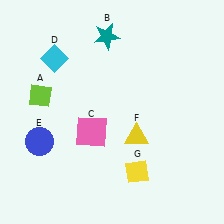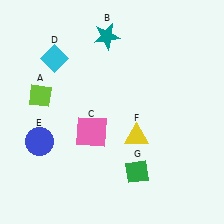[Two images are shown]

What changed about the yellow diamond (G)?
In Image 1, G is yellow. In Image 2, it changed to green.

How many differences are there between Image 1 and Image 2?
There is 1 difference between the two images.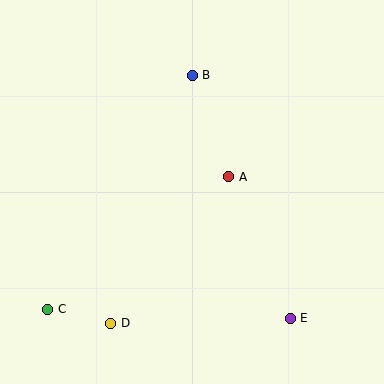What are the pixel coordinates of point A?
Point A is at (229, 177).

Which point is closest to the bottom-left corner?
Point C is closest to the bottom-left corner.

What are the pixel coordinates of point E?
Point E is at (290, 318).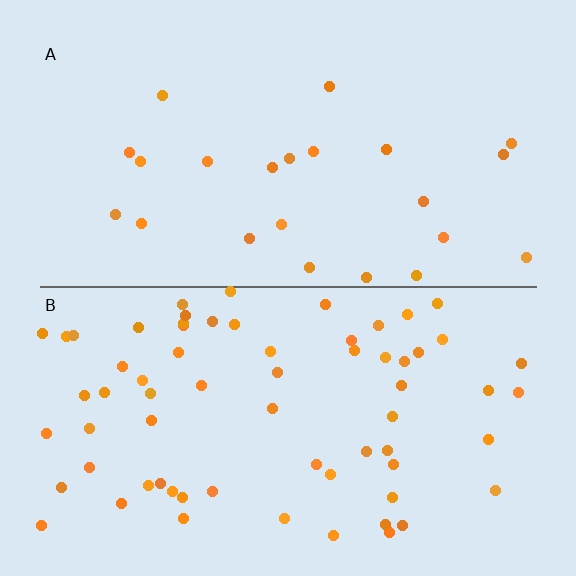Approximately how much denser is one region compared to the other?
Approximately 2.9× — region B over region A.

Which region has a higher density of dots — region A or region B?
B (the bottom).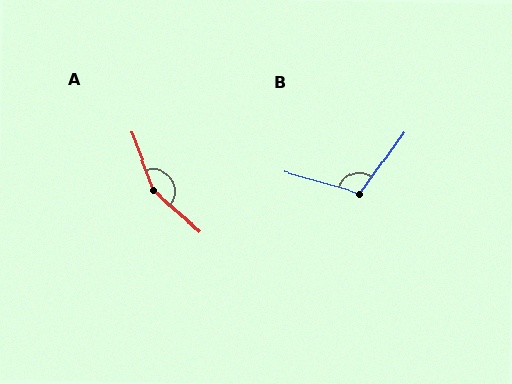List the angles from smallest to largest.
B (110°), A (151°).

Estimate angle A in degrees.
Approximately 151 degrees.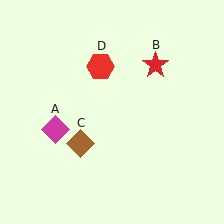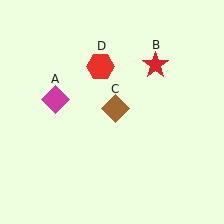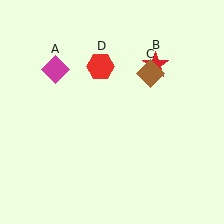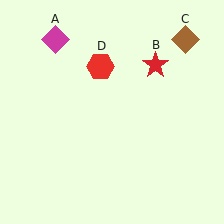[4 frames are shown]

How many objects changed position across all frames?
2 objects changed position: magenta diamond (object A), brown diamond (object C).